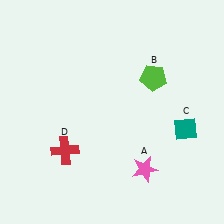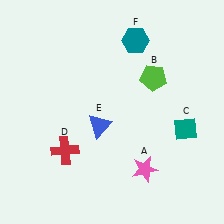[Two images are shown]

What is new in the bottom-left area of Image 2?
A blue triangle (E) was added in the bottom-left area of Image 2.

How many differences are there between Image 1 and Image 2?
There are 2 differences between the two images.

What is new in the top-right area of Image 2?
A teal hexagon (F) was added in the top-right area of Image 2.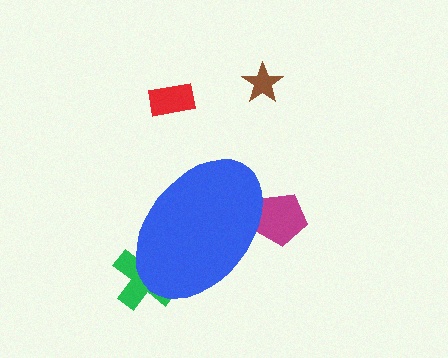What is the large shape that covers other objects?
A blue ellipse.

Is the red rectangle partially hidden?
No, the red rectangle is fully visible.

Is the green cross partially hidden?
Yes, the green cross is partially hidden behind the blue ellipse.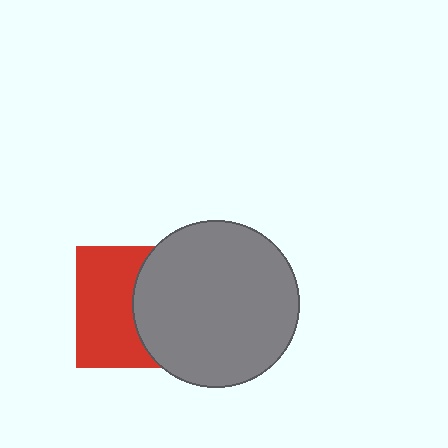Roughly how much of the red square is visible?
About half of it is visible (roughly 53%).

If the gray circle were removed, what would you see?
You would see the complete red square.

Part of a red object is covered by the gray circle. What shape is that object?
It is a square.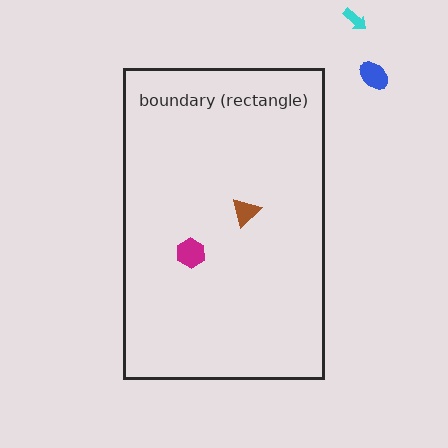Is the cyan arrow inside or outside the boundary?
Outside.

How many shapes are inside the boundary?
2 inside, 2 outside.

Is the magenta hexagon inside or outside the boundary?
Inside.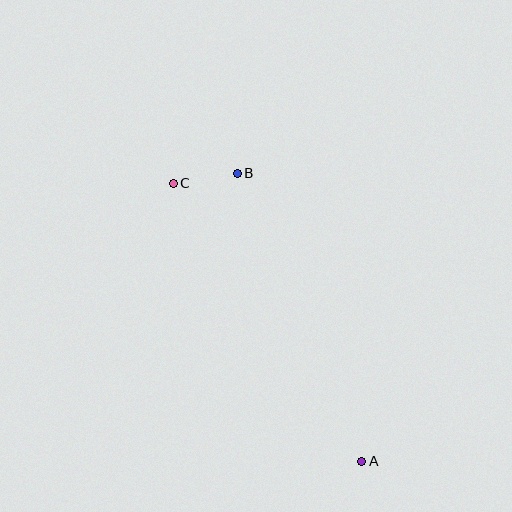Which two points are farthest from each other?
Points A and C are farthest from each other.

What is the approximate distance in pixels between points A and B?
The distance between A and B is approximately 314 pixels.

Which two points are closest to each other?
Points B and C are closest to each other.